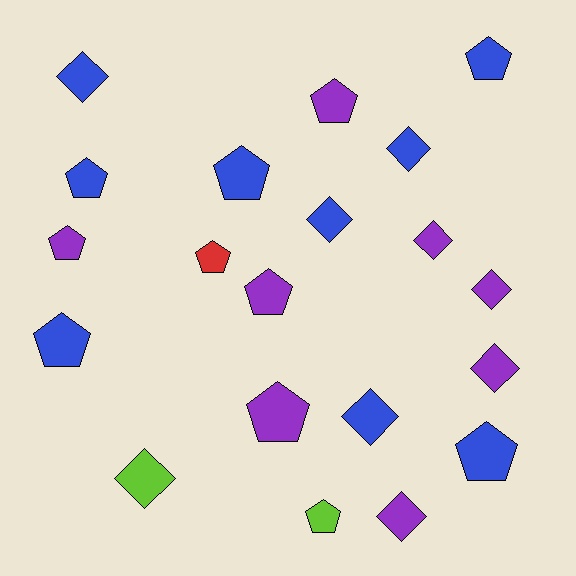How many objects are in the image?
There are 20 objects.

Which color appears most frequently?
Blue, with 9 objects.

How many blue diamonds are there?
There are 4 blue diamonds.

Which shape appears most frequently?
Pentagon, with 11 objects.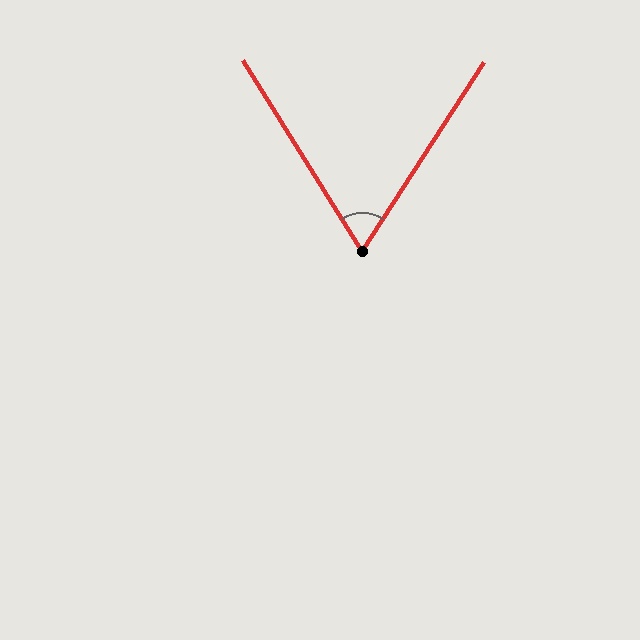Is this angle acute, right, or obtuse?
It is acute.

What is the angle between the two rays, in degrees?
Approximately 65 degrees.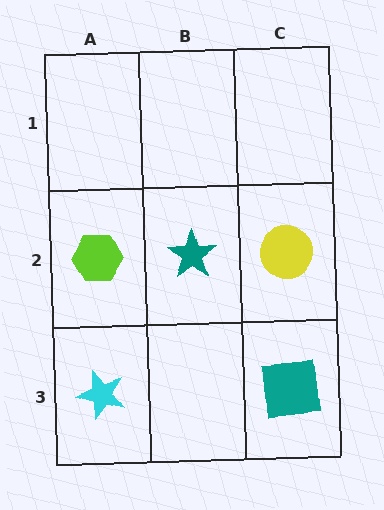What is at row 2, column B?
A teal star.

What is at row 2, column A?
A lime hexagon.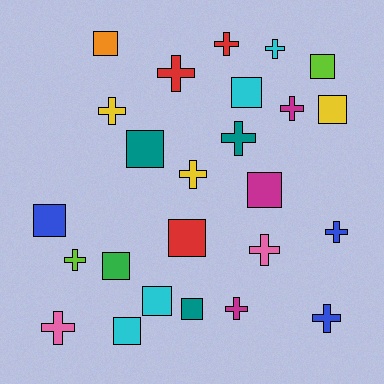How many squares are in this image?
There are 12 squares.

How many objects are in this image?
There are 25 objects.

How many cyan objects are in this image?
There are 4 cyan objects.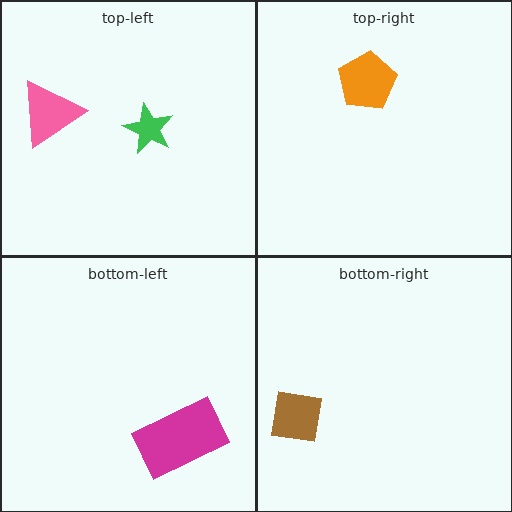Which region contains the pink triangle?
The top-left region.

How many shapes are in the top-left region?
2.